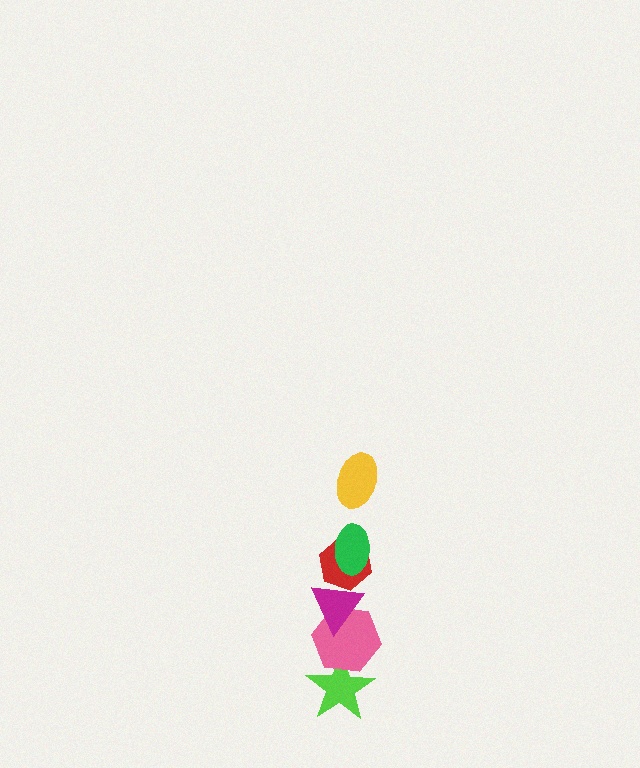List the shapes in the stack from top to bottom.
From top to bottom: the yellow ellipse, the green ellipse, the red hexagon, the magenta triangle, the pink hexagon, the lime star.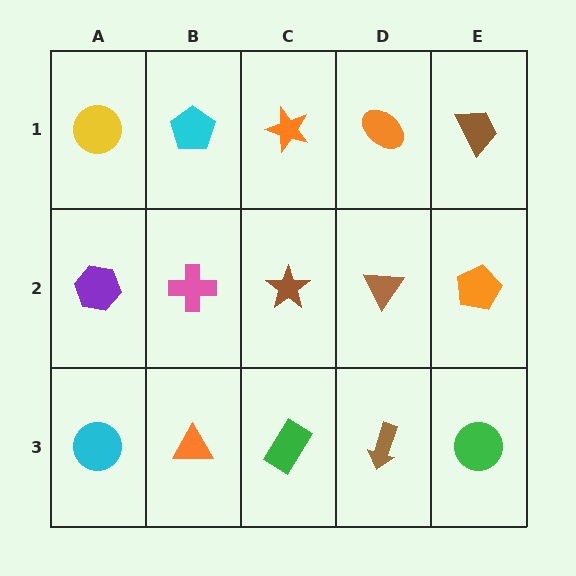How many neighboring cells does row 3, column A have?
2.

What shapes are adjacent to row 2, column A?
A yellow circle (row 1, column A), a cyan circle (row 3, column A), a pink cross (row 2, column B).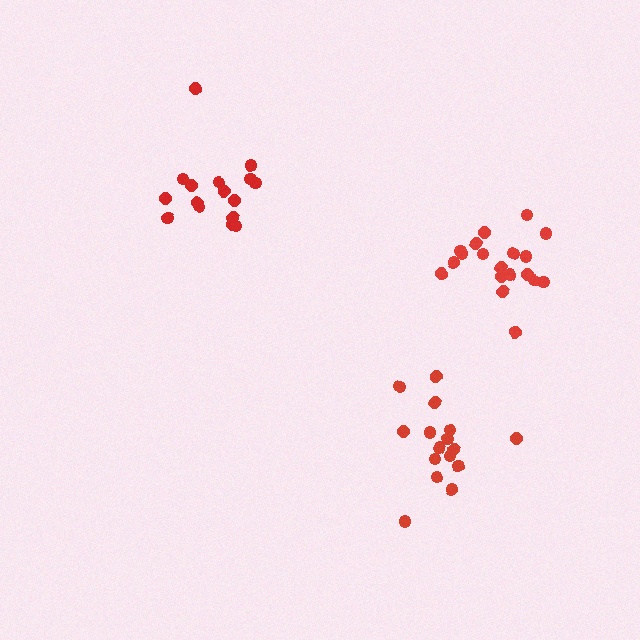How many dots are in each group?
Group 1: 16 dots, Group 2: 19 dots, Group 3: 16 dots (51 total).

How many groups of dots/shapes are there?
There are 3 groups.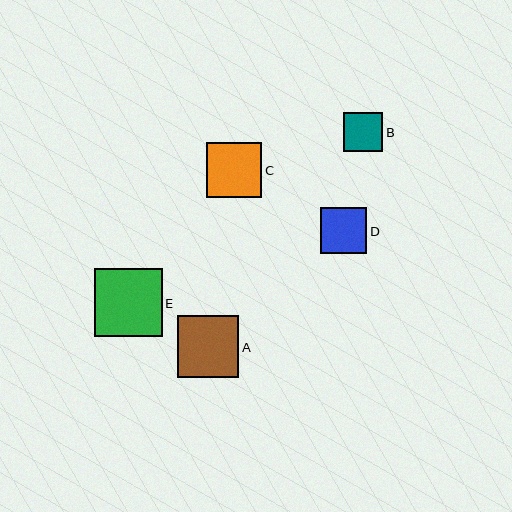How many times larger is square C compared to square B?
Square C is approximately 1.4 times the size of square B.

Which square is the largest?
Square E is the largest with a size of approximately 68 pixels.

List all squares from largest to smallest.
From largest to smallest: E, A, C, D, B.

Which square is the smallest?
Square B is the smallest with a size of approximately 39 pixels.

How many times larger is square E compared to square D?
Square E is approximately 1.5 times the size of square D.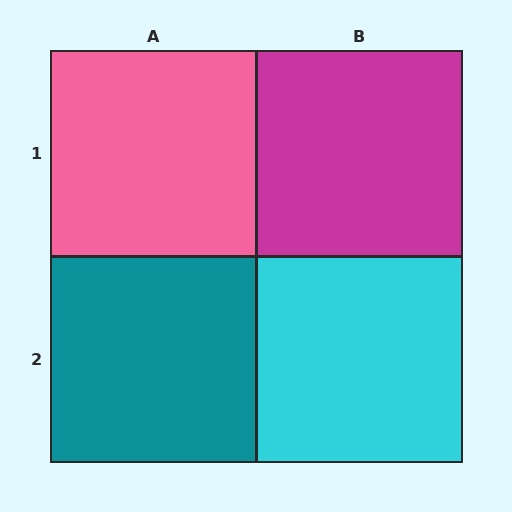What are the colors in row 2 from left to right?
Teal, cyan.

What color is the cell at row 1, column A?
Pink.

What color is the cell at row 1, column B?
Magenta.